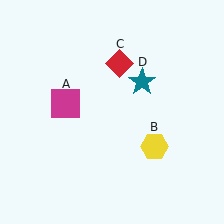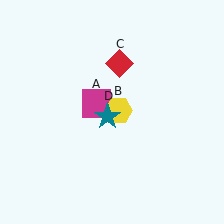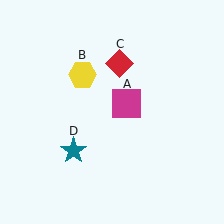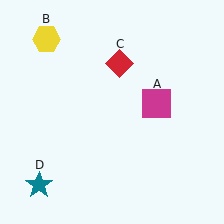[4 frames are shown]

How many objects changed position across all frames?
3 objects changed position: magenta square (object A), yellow hexagon (object B), teal star (object D).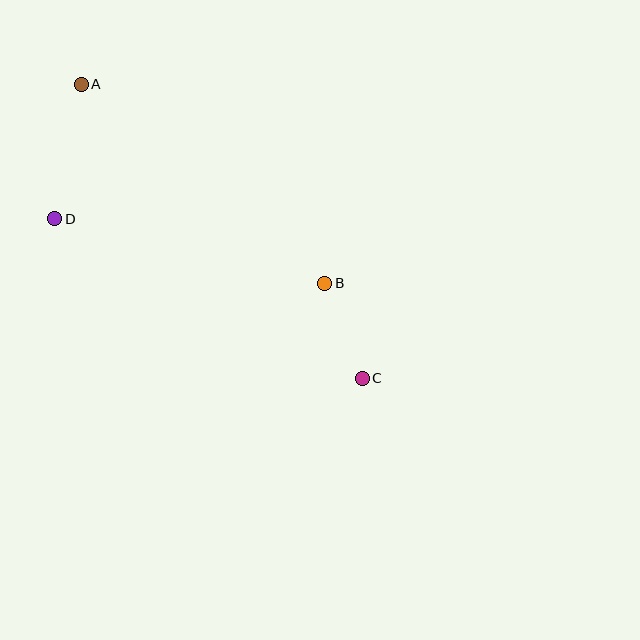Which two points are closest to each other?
Points B and C are closest to each other.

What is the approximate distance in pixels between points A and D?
The distance between A and D is approximately 137 pixels.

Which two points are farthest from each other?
Points A and C are farthest from each other.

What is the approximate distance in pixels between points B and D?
The distance between B and D is approximately 278 pixels.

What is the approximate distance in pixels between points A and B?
The distance between A and B is approximately 314 pixels.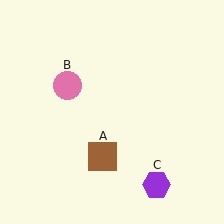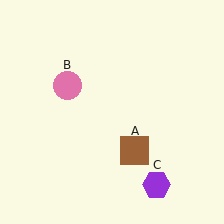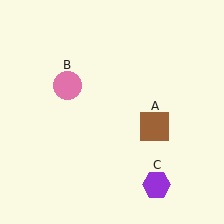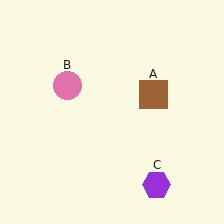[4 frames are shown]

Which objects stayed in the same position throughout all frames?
Pink circle (object B) and purple hexagon (object C) remained stationary.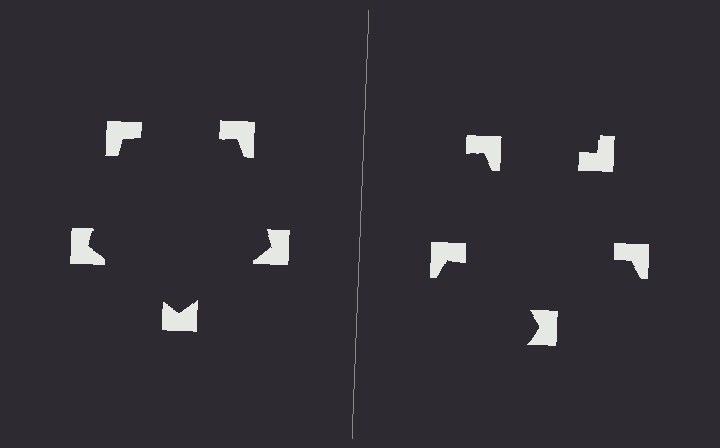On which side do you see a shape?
An illusory pentagon appears on the left side. On the right side the wedge cuts are rotated, so no coherent shape forms.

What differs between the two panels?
The notched squares are positioned identically on both sides; only the wedge orientations differ. On the left they align to a pentagon; on the right they are misaligned.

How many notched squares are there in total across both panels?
10 — 5 on each side.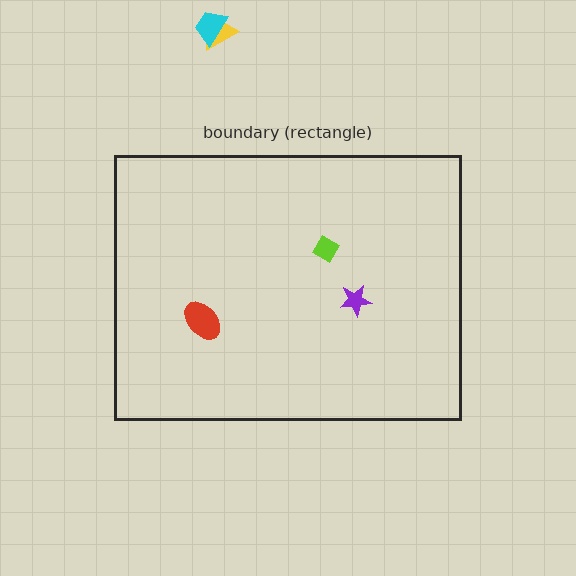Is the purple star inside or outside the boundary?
Inside.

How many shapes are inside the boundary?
3 inside, 2 outside.